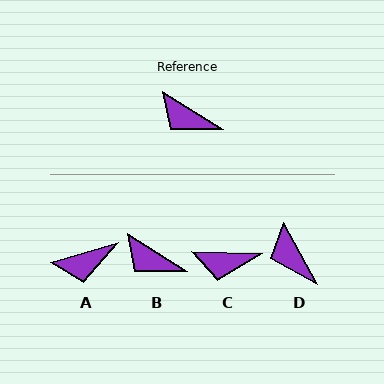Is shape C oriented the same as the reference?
No, it is off by about 30 degrees.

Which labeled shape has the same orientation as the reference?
B.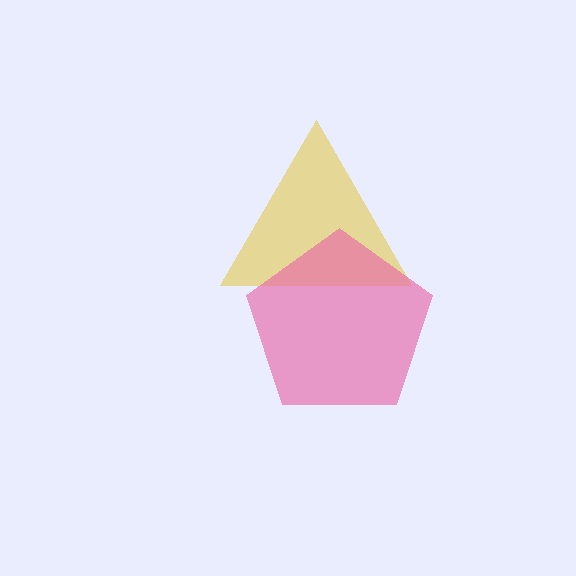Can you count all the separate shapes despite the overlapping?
Yes, there are 2 separate shapes.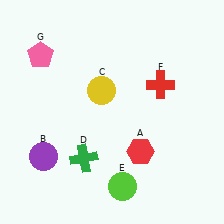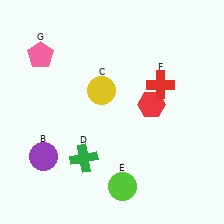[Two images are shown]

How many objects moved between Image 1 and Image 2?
1 object moved between the two images.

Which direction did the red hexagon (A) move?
The red hexagon (A) moved up.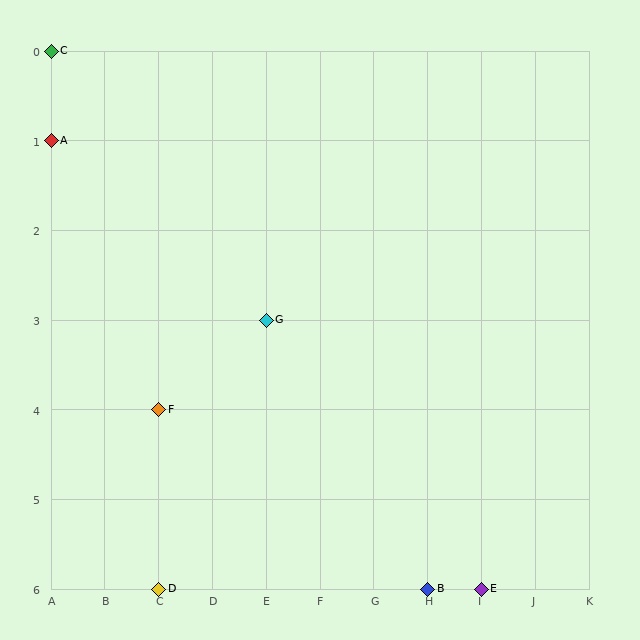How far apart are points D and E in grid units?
Points D and E are 6 columns apart.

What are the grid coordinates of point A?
Point A is at grid coordinates (A, 1).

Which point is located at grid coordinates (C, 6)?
Point D is at (C, 6).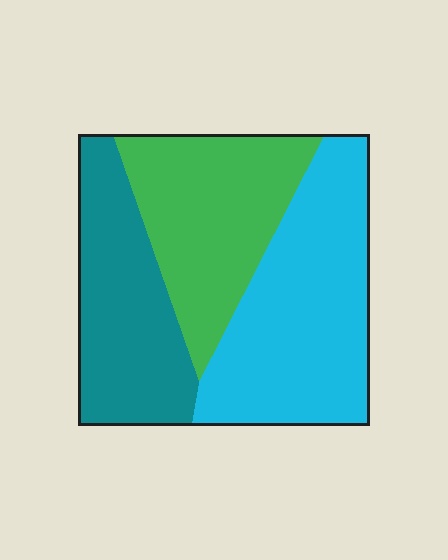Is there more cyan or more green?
Cyan.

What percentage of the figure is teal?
Teal takes up about one quarter (1/4) of the figure.